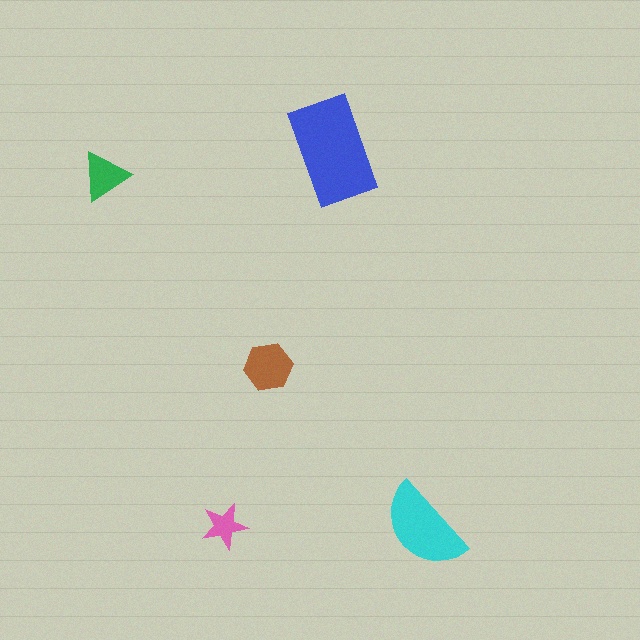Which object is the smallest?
The pink star.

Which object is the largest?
The blue rectangle.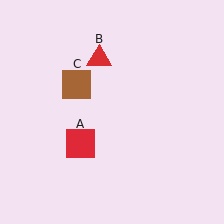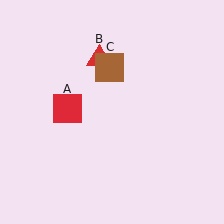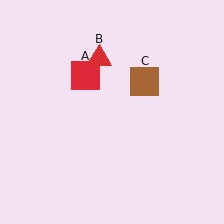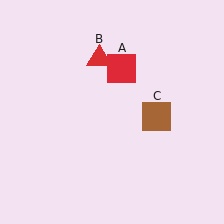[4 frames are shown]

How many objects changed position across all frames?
2 objects changed position: red square (object A), brown square (object C).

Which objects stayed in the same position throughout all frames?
Red triangle (object B) remained stationary.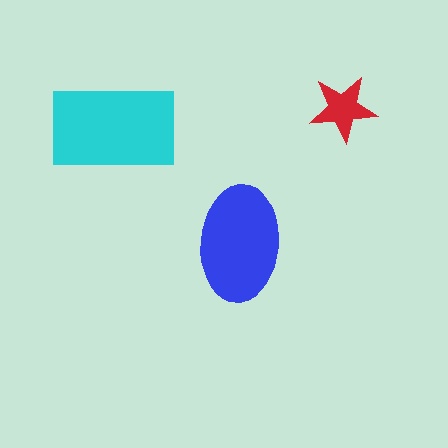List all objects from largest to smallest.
The cyan rectangle, the blue ellipse, the red star.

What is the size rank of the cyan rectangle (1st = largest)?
1st.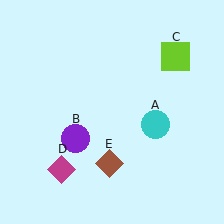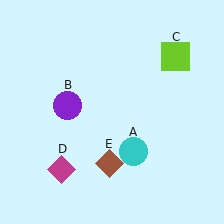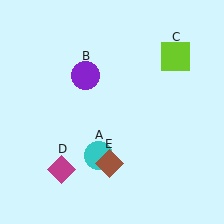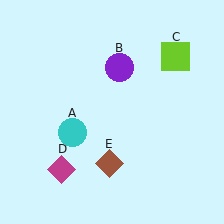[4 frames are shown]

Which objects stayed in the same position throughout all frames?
Lime square (object C) and magenta diamond (object D) and brown diamond (object E) remained stationary.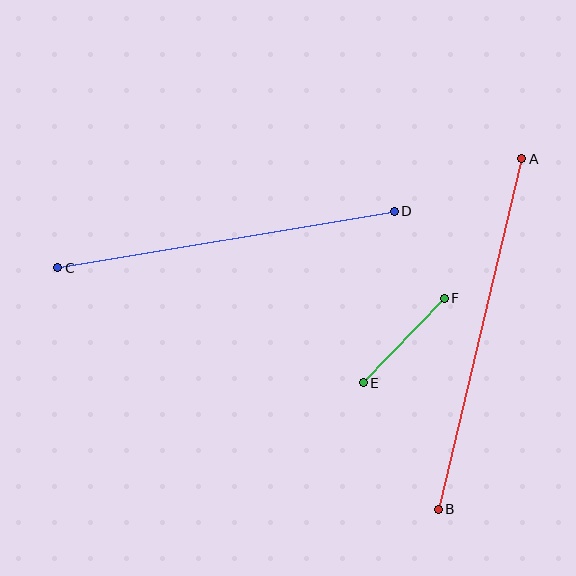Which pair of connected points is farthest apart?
Points A and B are farthest apart.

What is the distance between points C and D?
The distance is approximately 341 pixels.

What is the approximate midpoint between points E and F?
The midpoint is at approximately (404, 340) pixels.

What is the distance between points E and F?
The distance is approximately 117 pixels.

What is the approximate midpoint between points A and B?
The midpoint is at approximately (480, 334) pixels.